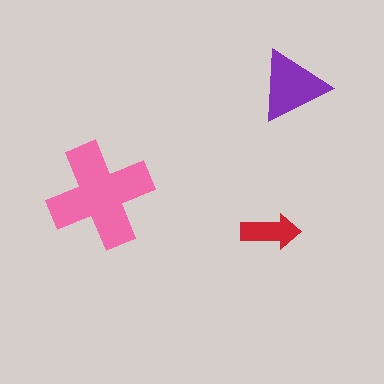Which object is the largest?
The pink cross.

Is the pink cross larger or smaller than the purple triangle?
Larger.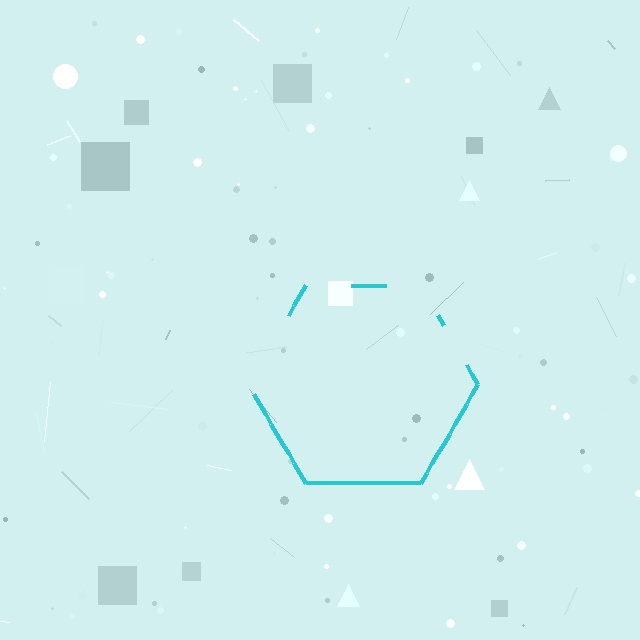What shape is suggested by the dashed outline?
The dashed outline suggests a hexagon.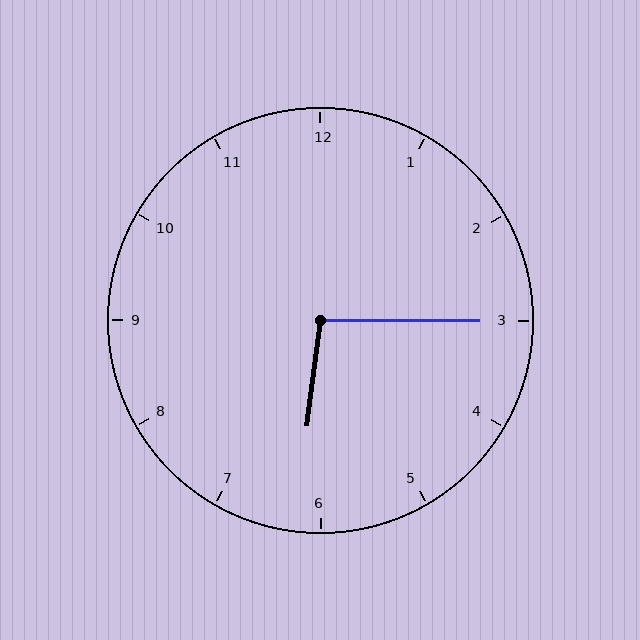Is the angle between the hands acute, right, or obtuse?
It is obtuse.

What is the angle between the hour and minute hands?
Approximately 98 degrees.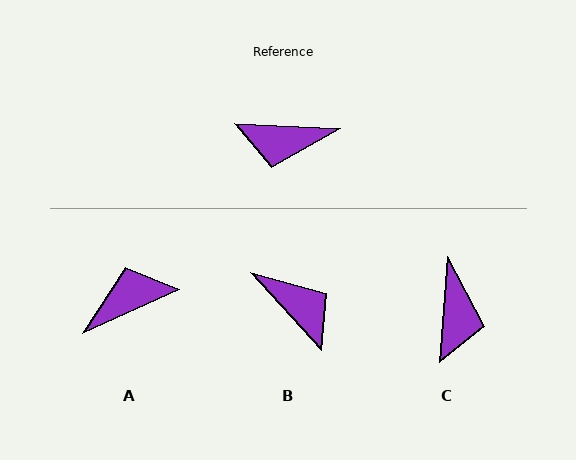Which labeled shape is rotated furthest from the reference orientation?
A, about 153 degrees away.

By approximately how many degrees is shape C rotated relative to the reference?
Approximately 88 degrees counter-clockwise.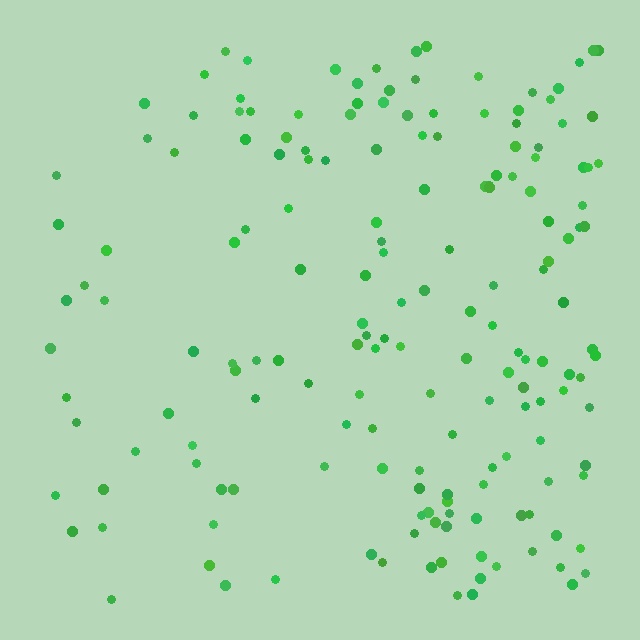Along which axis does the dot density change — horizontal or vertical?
Horizontal.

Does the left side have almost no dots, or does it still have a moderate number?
Still a moderate number, just noticeably fewer than the right.